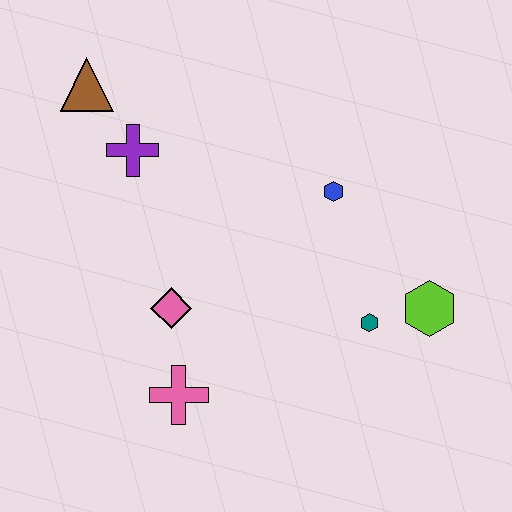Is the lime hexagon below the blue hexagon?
Yes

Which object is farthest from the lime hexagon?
The brown triangle is farthest from the lime hexagon.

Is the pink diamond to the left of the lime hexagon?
Yes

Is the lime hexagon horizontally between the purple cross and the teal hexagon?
No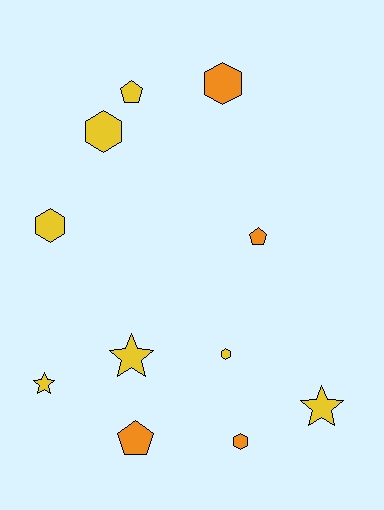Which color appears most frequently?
Yellow, with 7 objects.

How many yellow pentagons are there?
There is 1 yellow pentagon.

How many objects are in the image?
There are 11 objects.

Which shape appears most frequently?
Hexagon, with 5 objects.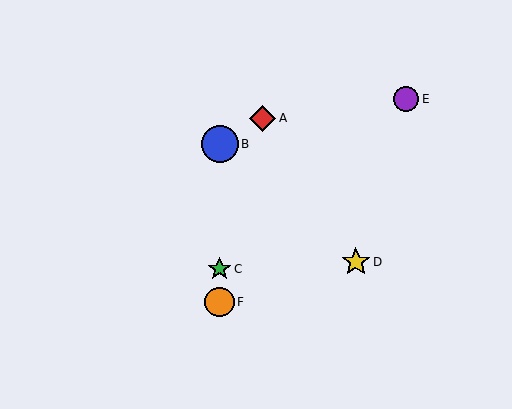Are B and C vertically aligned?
Yes, both are at x≈220.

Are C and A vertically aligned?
No, C is at x≈220 and A is at x≈263.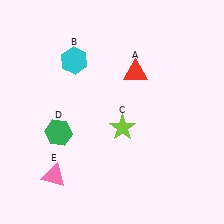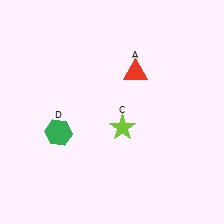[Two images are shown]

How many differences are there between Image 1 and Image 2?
There are 2 differences between the two images.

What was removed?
The cyan hexagon (B), the pink triangle (E) were removed in Image 2.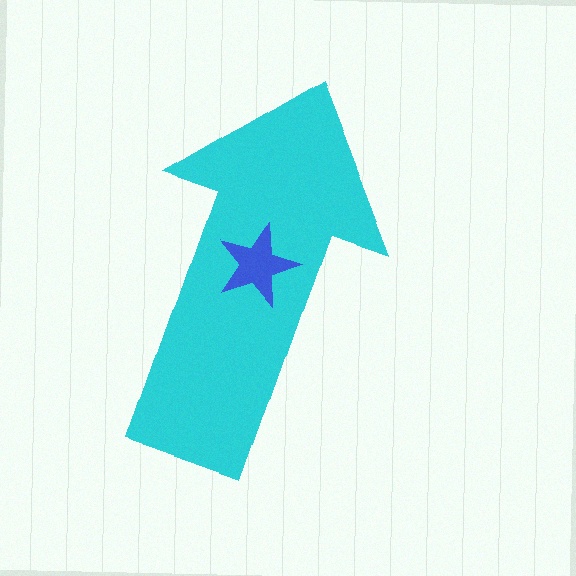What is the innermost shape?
The blue star.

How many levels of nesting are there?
2.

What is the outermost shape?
The cyan arrow.